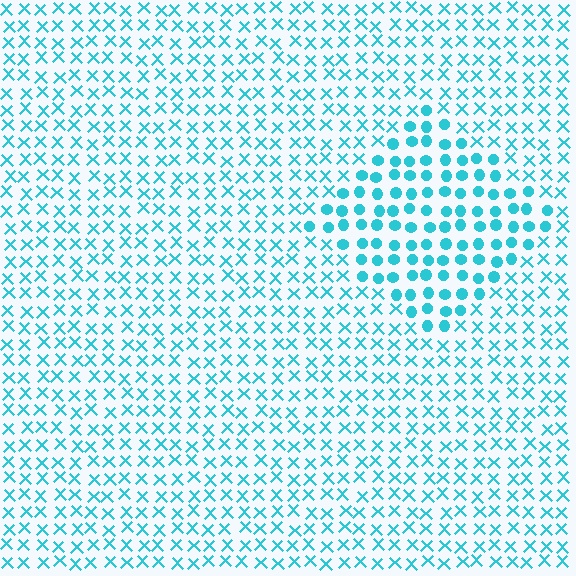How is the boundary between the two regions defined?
The boundary is defined by a change in element shape: circles inside vs. X marks outside. All elements share the same color and spacing.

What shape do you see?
I see a diamond.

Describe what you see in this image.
The image is filled with small cyan elements arranged in a uniform grid. A diamond-shaped region contains circles, while the surrounding area contains X marks. The boundary is defined purely by the change in element shape.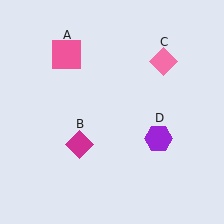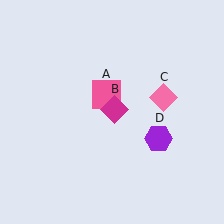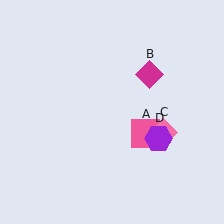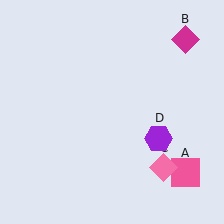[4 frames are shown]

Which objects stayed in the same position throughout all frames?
Purple hexagon (object D) remained stationary.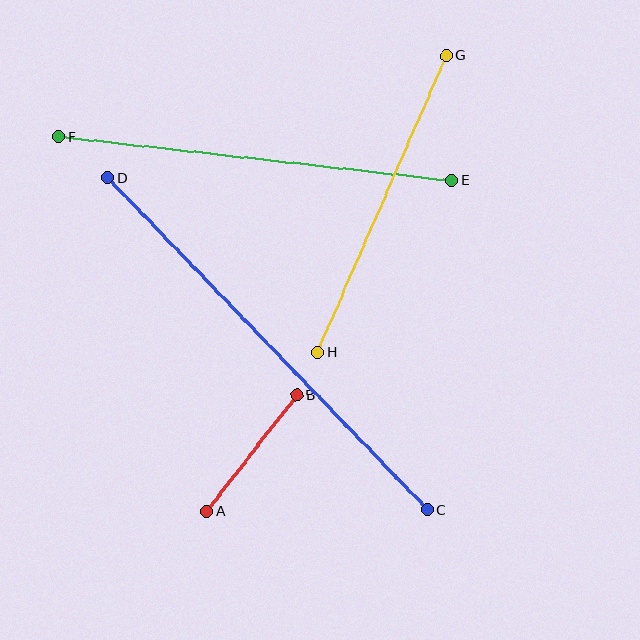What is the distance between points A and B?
The distance is approximately 147 pixels.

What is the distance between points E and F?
The distance is approximately 395 pixels.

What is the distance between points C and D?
The distance is approximately 461 pixels.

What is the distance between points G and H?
The distance is approximately 324 pixels.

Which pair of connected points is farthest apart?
Points C and D are farthest apart.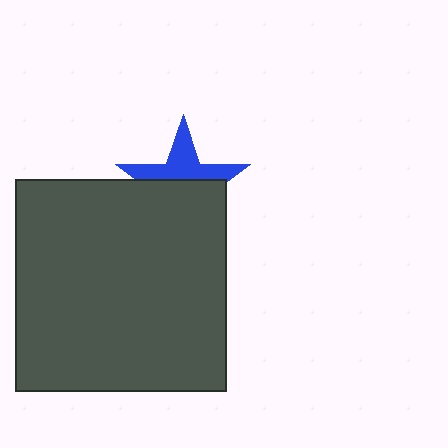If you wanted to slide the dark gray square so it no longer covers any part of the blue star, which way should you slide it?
Slide it down — that is the most direct way to separate the two shapes.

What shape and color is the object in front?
The object in front is a dark gray square.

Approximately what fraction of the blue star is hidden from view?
Roughly 55% of the blue star is hidden behind the dark gray square.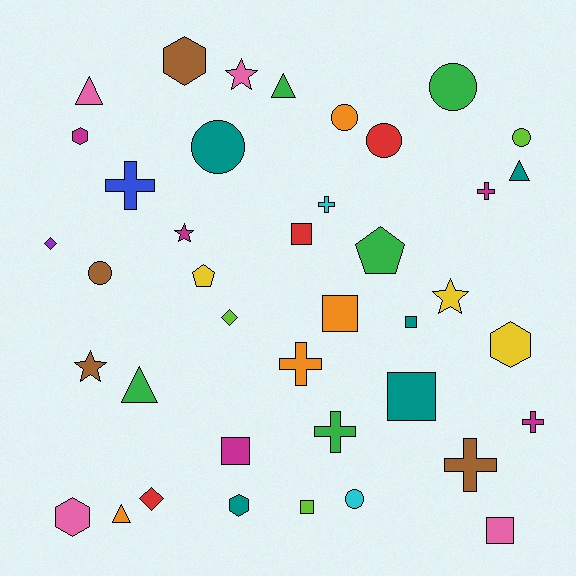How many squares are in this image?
There are 7 squares.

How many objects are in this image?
There are 40 objects.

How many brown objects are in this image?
There are 4 brown objects.